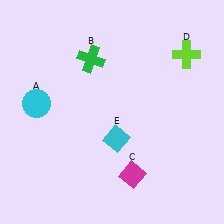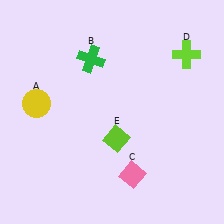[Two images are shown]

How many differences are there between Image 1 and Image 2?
There are 3 differences between the two images.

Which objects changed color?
A changed from cyan to yellow. C changed from magenta to pink. E changed from cyan to lime.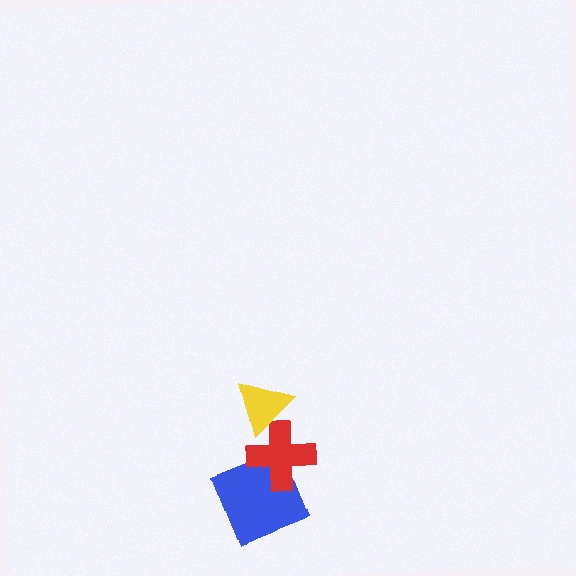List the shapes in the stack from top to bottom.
From top to bottom: the yellow triangle, the red cross, the blue square.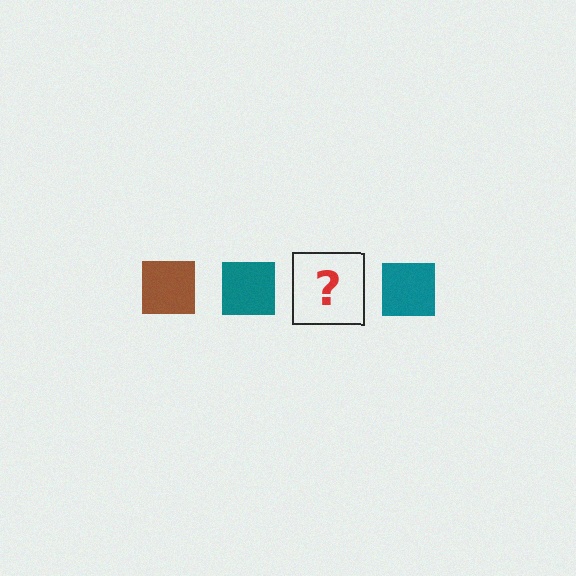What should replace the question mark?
The question mark should be replaced with a brown square.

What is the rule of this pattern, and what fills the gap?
The rule is that the pattern cycles through brown, teal squares. The gap should be filled with a brown square.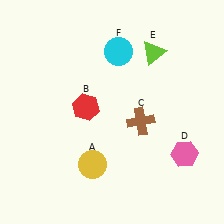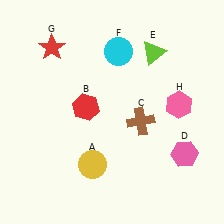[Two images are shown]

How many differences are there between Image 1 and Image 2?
There are 2 differences between the two images.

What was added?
A red star (G), a pink hexagon (H) were added in Image 2.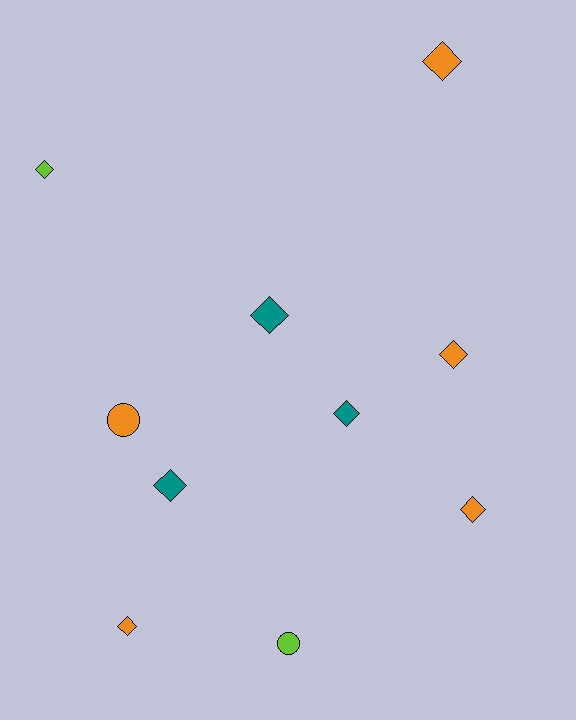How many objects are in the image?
There are 10 objects.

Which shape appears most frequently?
Diamond, with 8 objects.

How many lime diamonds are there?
There is 1 lime diamond.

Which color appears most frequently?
Orange, with 5 objects.